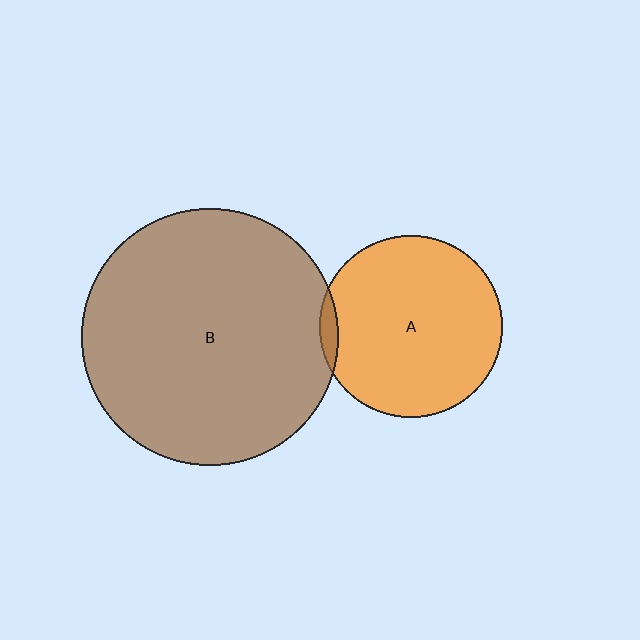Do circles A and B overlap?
Yes.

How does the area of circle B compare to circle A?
Approximately 2.0 times.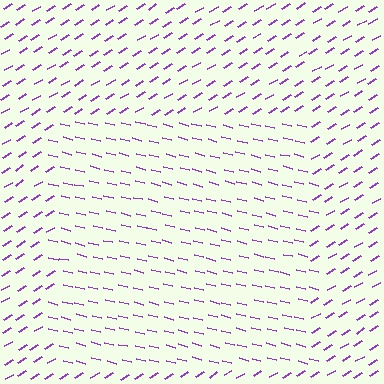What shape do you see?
I see a rectangle.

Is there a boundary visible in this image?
Yes, there is a texture boundary formed by a change in line orientation.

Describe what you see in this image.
The image is filled with small purple line segments. A rectangle region in the image has lines oriented differently from the surrounding lines, creating a visible texture boundary.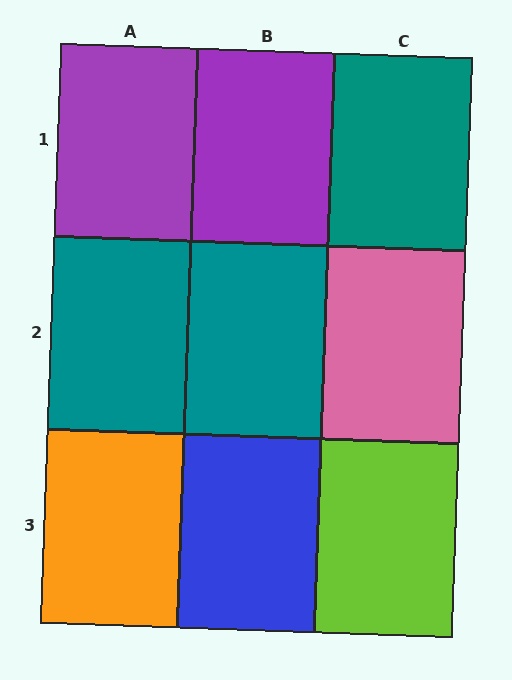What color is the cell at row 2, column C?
Pink.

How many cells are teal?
3 cells are teal.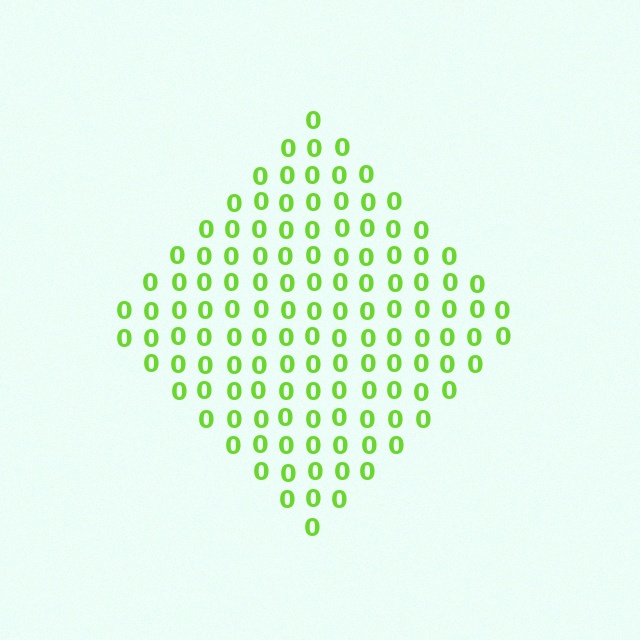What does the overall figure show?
The overall figure shows a diamond.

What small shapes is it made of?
It is made of small digit 0's.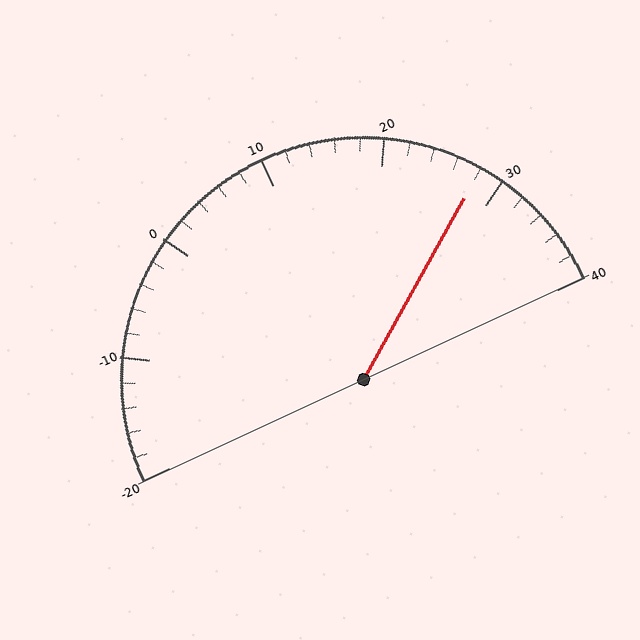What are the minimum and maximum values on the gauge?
The gauge ranges from -20 to 40.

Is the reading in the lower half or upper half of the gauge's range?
The reading is in the upper half of the range (-20 to 40).